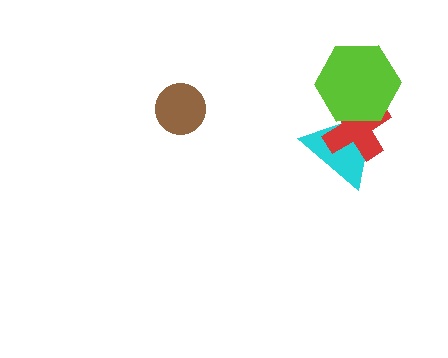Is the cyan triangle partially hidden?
Yes, it is partially covered by another shape.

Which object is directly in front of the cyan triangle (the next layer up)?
The red cross is directly in front of the cyan triangle.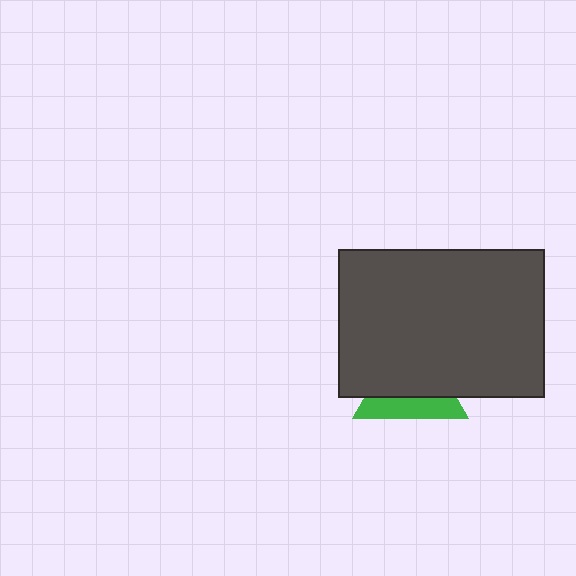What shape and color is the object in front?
The object in front is a dark gray rectangle.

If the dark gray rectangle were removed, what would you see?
You would see the complete green triangle.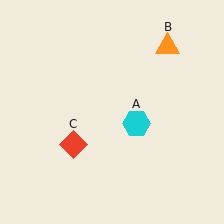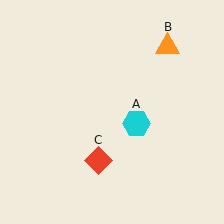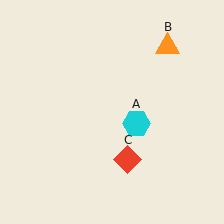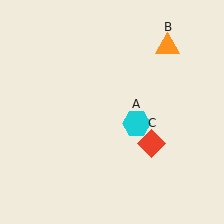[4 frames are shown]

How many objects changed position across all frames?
1 object changed position: red diamond (object C).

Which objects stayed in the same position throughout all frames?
Cyan hexagon (object A) and orange triangle (object B) remained stationary.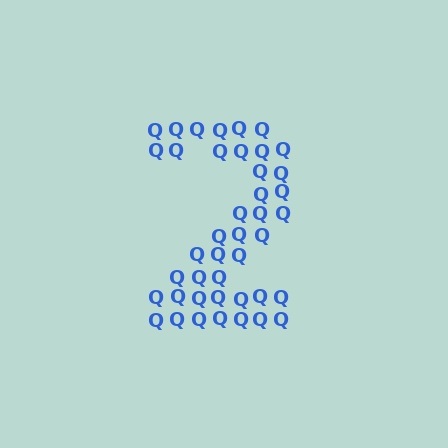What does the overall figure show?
The overall figure shows the digit 2.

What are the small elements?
The small elements are letter Q's.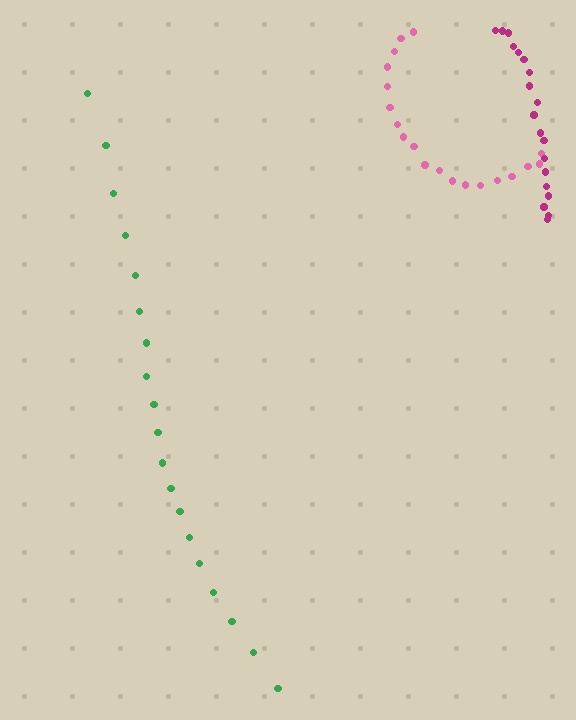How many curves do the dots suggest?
There are 3 distinct paths.